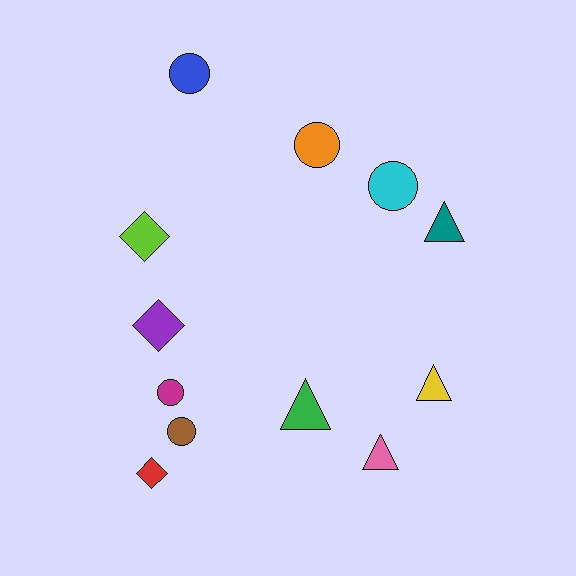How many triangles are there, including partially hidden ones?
There are 4 triangles.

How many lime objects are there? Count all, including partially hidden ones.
There is 1 lime object.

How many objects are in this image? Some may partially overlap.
There are 12 objects.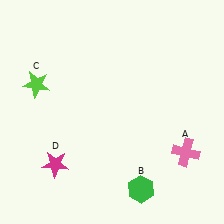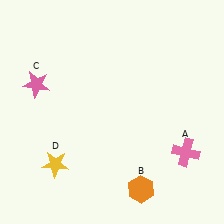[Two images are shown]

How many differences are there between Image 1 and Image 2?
There are 3 differences between the two images.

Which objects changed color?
B changed from green to orange. C changed from lime to pink. D changed from magenta to yellow.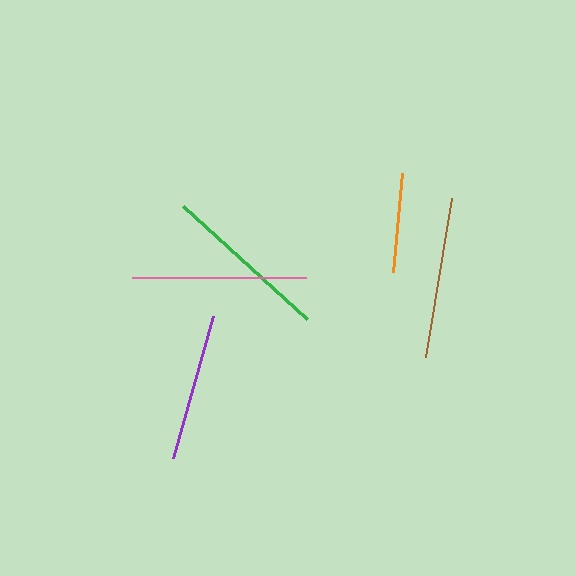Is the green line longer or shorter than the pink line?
The pink line is longer than the green line.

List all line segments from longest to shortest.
From longest to shortest: pink, green, brown, purple, orange.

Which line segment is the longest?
The pink line is the longest at approximately 174 pixels.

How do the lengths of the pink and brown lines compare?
The pink and brown lines are approximately the same length.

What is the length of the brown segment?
The brown segment is approximately 162 pixels long.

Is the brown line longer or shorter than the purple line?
The brown line is longer than the purple line.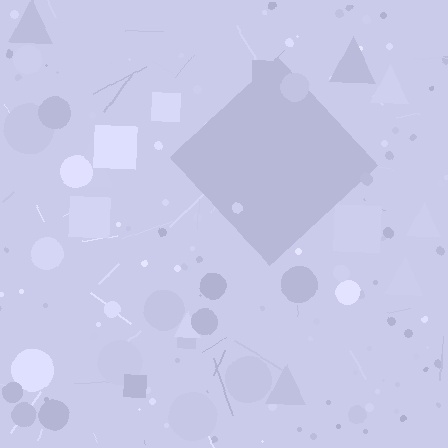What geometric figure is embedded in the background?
A diamond is embedded in the background.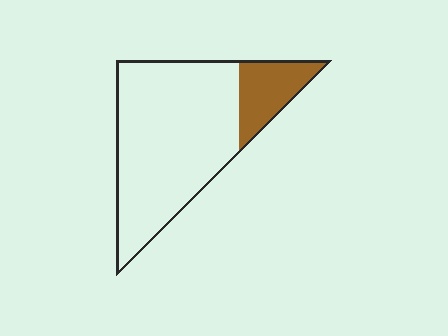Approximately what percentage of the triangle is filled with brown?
Approximately 20%.